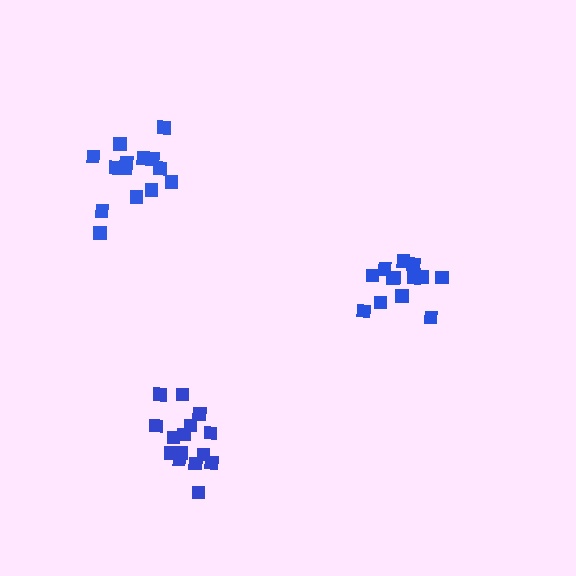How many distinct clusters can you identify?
There are 3 distinct clusters.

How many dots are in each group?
Group 1: 14 dots, Group 2: 14 dots, Group 3: 15 dots (43 total).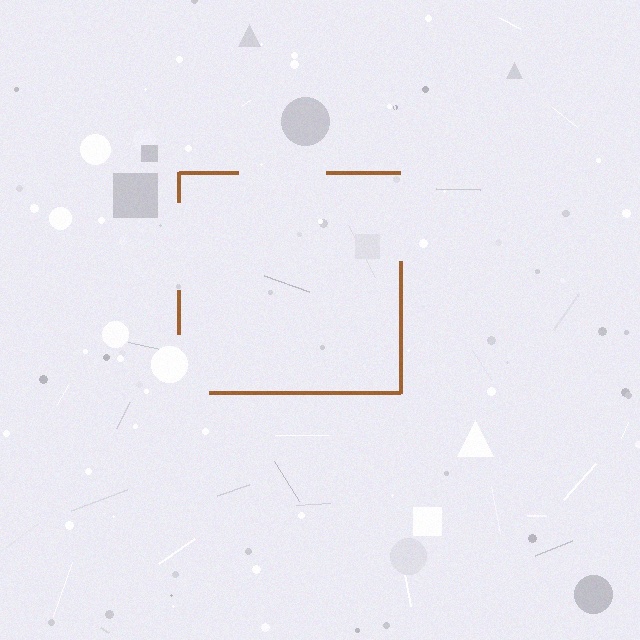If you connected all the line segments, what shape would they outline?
They would outline a square.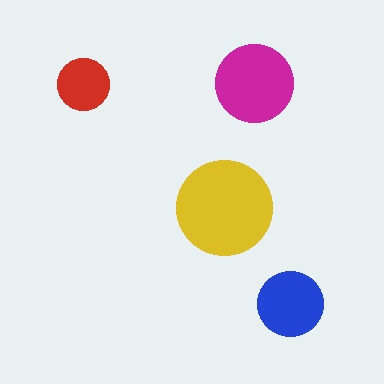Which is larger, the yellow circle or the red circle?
The yellow one.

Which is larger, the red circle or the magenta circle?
The magenta one.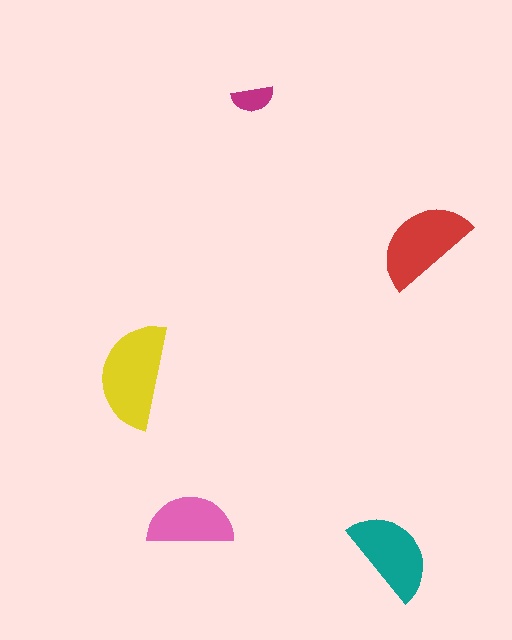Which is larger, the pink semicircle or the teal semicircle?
The teal one.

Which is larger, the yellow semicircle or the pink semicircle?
The yellow one.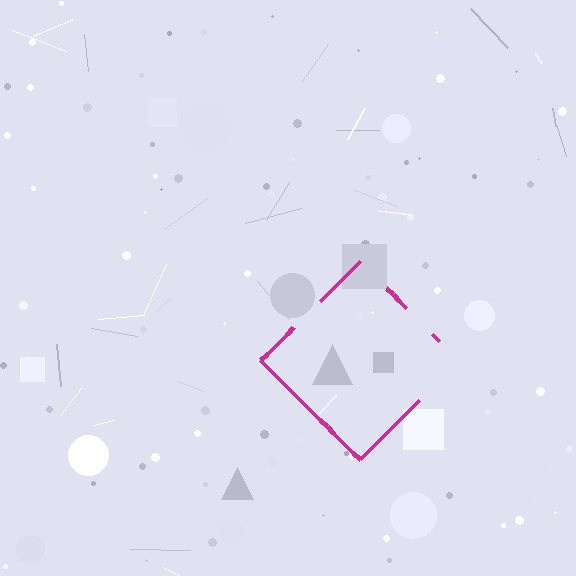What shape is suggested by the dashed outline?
The dashed outline suggests a diamond.